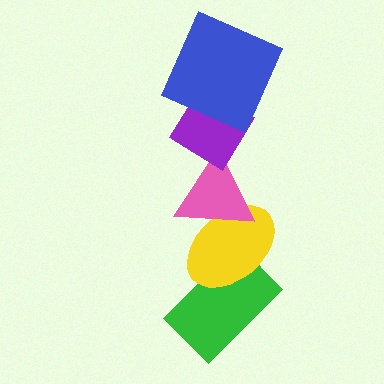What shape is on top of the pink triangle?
The purple diamond is on top of the pink triangle.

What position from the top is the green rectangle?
The green rectangle is 5th from the top.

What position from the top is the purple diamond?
The purple diamond is 2nd from the top.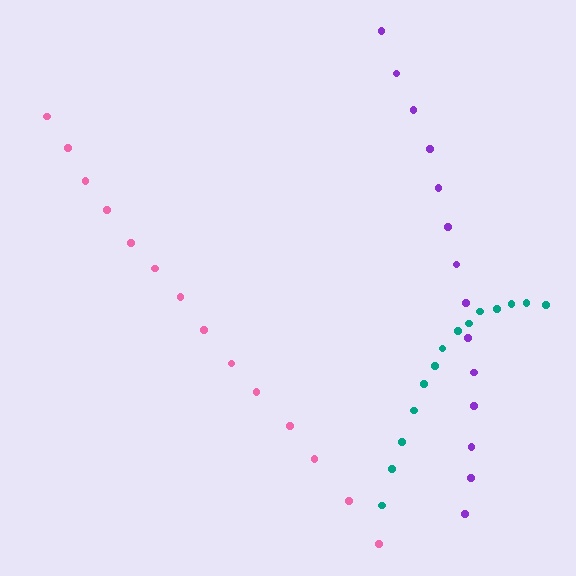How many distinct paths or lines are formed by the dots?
There are 3 distinct paths.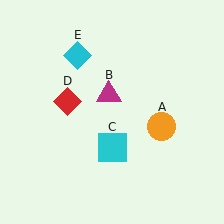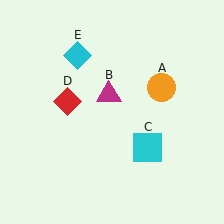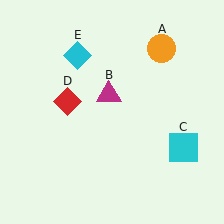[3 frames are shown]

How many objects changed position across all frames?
2 objects changed position: orange circle (object A), cyan square (object C).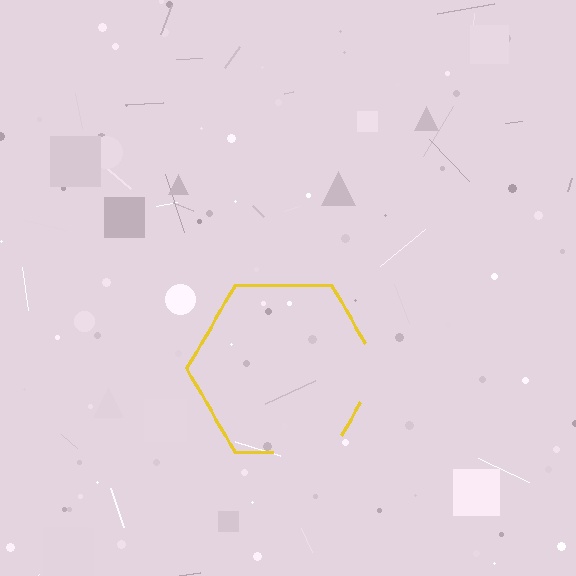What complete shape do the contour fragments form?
The contour fragments form a hexagon.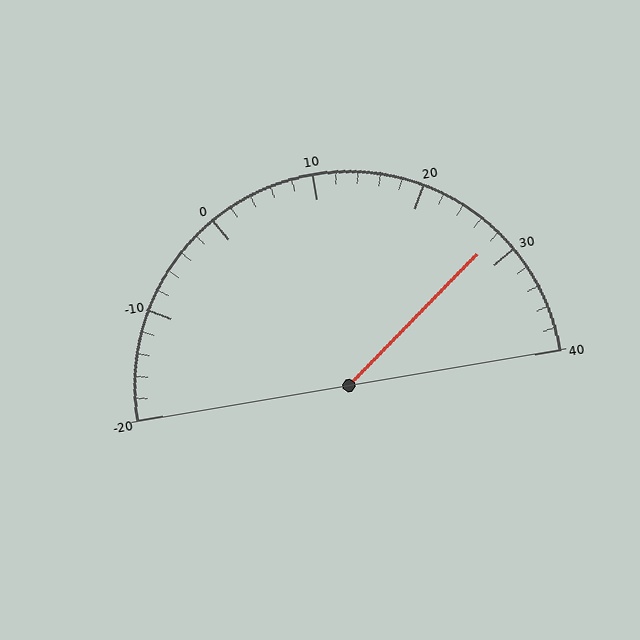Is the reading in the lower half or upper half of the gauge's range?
The reading is in the upper half of the range (-20 to 40).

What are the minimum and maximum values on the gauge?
The gauge ranges from -20 to 40.